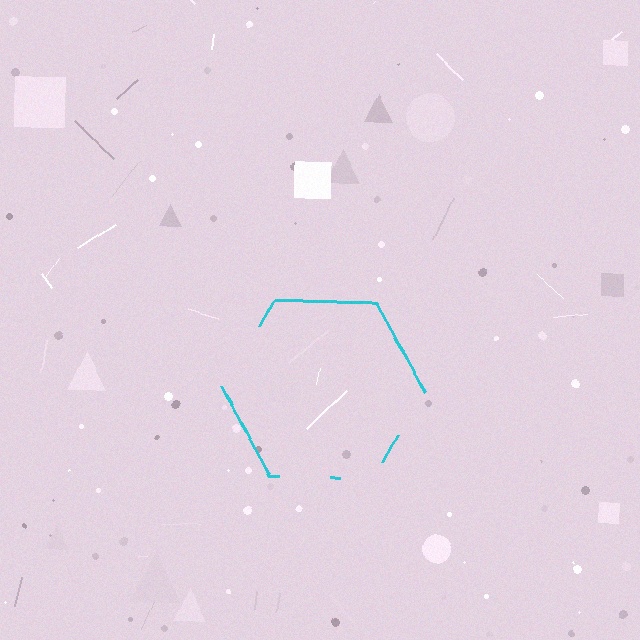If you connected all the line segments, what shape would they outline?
They would outline a hexagon.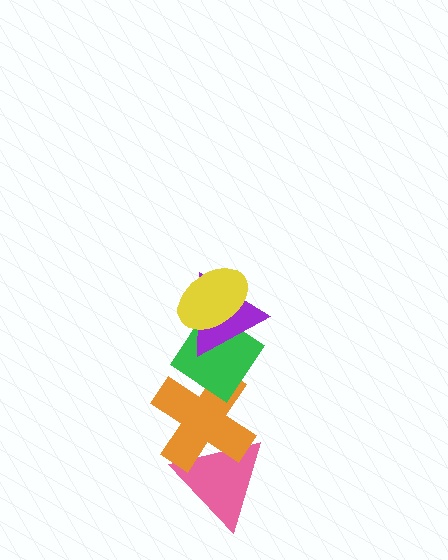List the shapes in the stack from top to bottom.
From top to bottom: the yellow ellipse, the purple triangle, the green diamond, the orange cross, the pink triangle.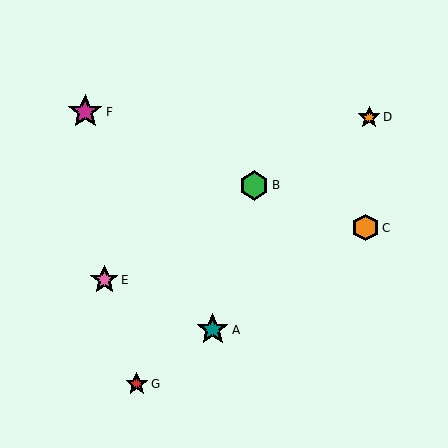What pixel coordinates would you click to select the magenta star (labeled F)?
Click at (85, 112) to select the magenta star F.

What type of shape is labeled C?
Shape C is an orange hexagon.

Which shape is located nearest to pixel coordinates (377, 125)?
The orange star (labeled D) at (369, 117) is nearest to that location.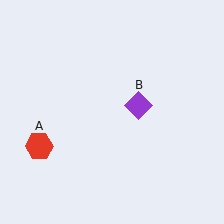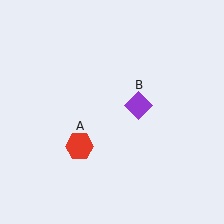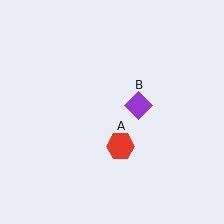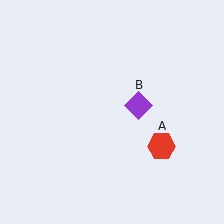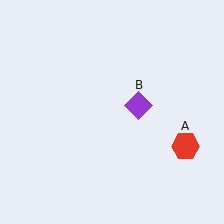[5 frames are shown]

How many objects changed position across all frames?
1 object changed position: red hexagon (object A).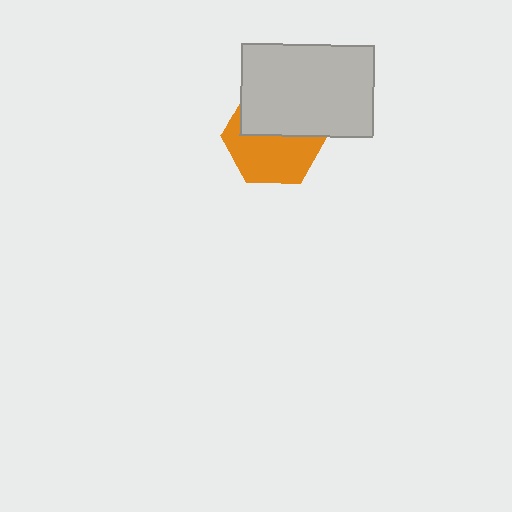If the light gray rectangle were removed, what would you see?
You would see the complete orange hexagon.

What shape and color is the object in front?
The object in front is a light gray rectangle.